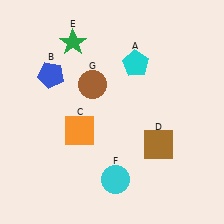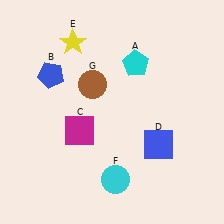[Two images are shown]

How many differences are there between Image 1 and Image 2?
There are 3 differences between the two images.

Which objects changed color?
C changed from orange to magenta. D changed from brown to blue. E changed from green to yellow.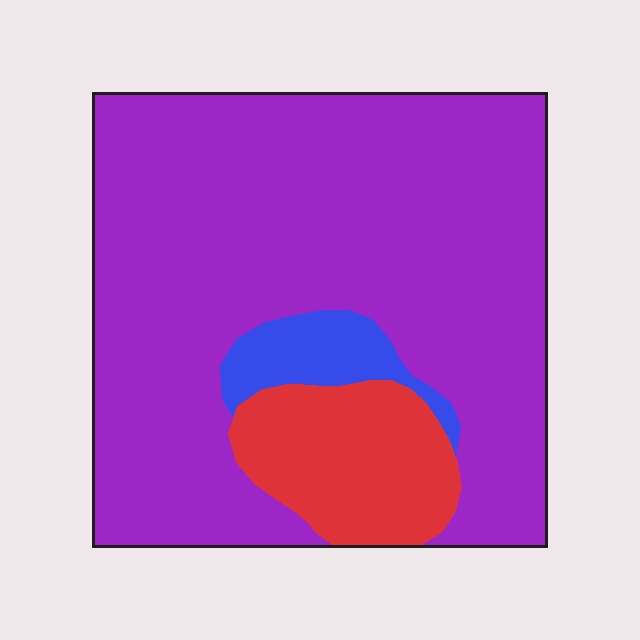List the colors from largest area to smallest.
From largest to smallest: purple, red, blue.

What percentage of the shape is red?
Red covers 14% of the shape.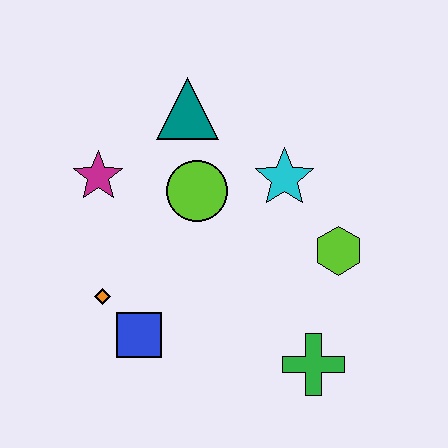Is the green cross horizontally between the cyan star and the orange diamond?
No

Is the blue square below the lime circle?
Yes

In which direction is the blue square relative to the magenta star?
The blue square is below the magenta star.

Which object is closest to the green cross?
The lime hexagon is closest to the green cross.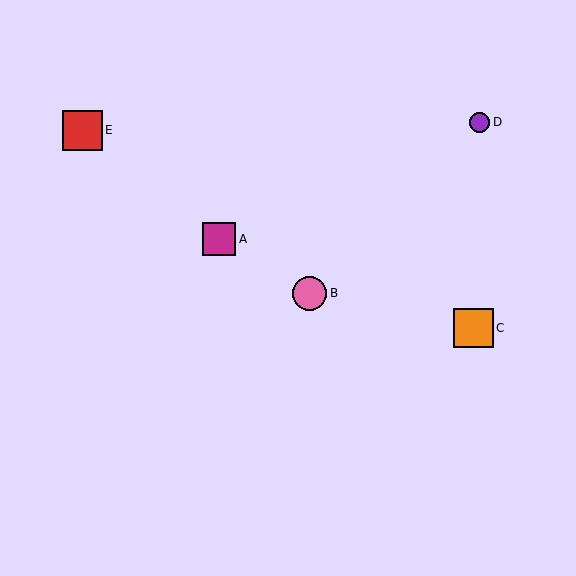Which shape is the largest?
The red square (labeled E) is the largest.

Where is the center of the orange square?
The center of the orange square is at (473, 328).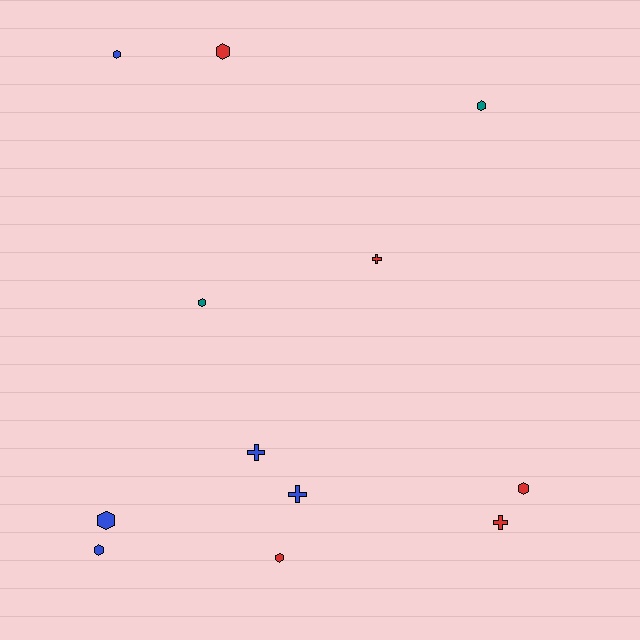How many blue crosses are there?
There are 2 blue crosses.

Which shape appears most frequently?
Hexagon, with 8 objects.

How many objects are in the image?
There are 12 objects.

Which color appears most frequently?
Blue, with 5 objects.